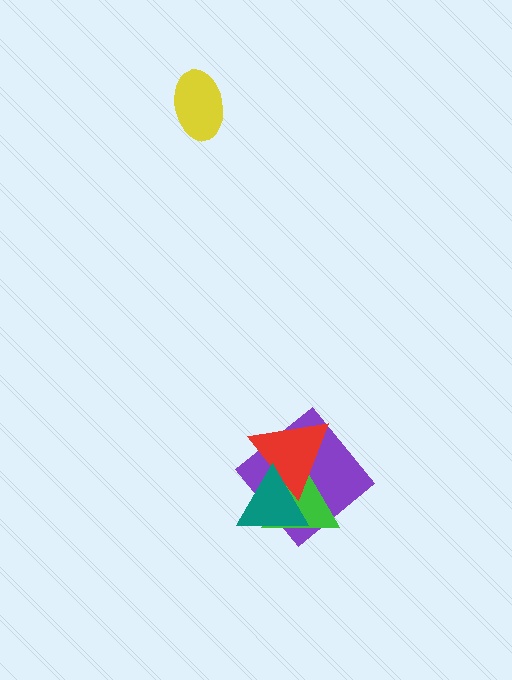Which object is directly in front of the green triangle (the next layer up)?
The red triangle is directly in front of the green triangle.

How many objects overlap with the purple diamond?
3 objects overlap with the purple diamond.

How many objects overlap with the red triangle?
3 objects overlap with the red triangle.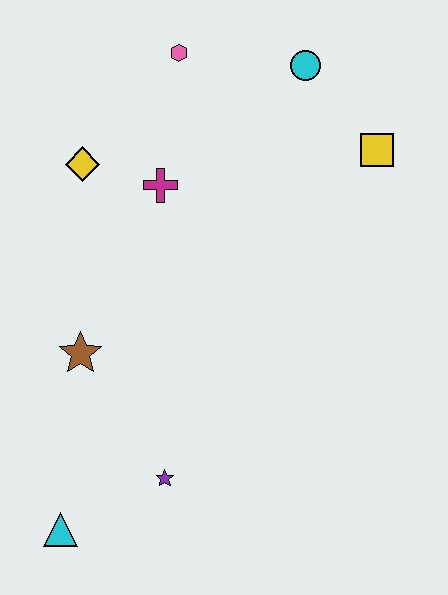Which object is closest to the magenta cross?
The yellow diamond is closest to the magenta cross.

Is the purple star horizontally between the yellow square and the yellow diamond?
Yes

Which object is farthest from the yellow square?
The cyan triangle is farthest from the yellow square.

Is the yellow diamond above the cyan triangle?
Yes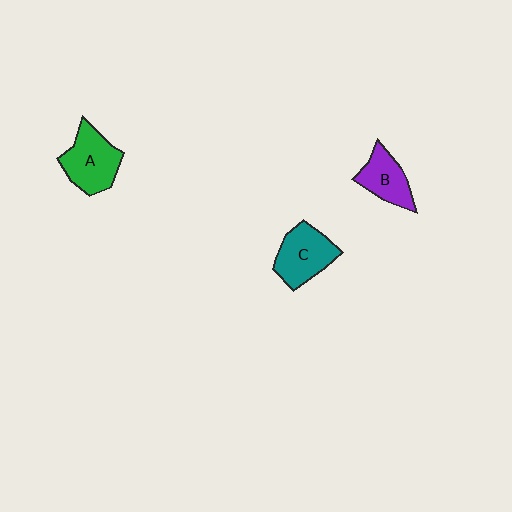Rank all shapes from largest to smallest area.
From largest to smallest: A (green), C (teal), B (purple).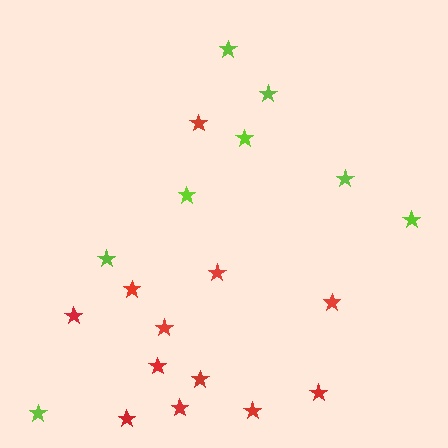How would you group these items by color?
There are 2 groups: one group of red stars (12) and one group of lime stars (8).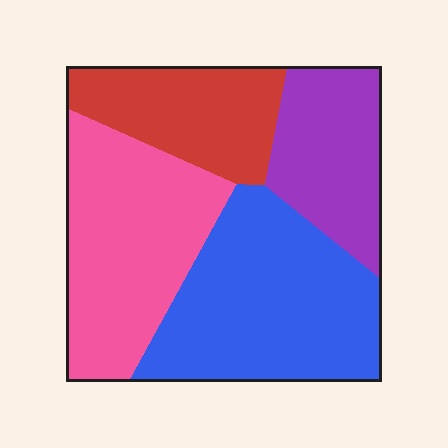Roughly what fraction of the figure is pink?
Pink covers roughly 30% of the figure.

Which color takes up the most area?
Blue, at roughly 35%.